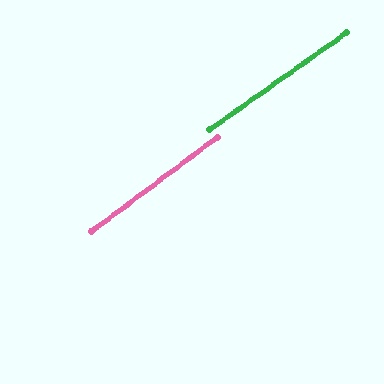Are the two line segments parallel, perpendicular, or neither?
Parallel — their directions differ by only 1.6°.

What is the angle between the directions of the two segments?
Approximately 2 degrees.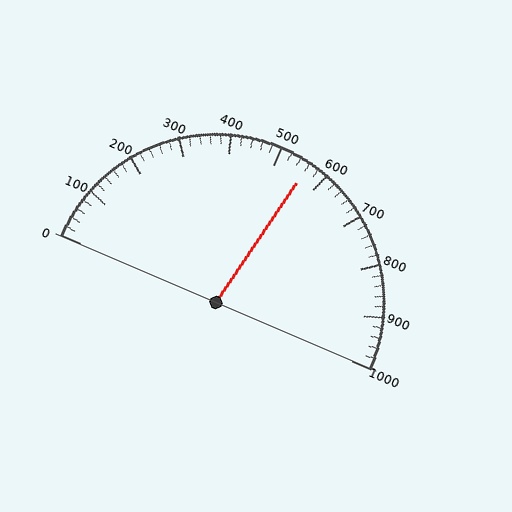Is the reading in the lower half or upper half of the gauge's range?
The reading is in the upper half of the range (0 to 1000).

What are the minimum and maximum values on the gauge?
The gauge ranges from 0 to 1000.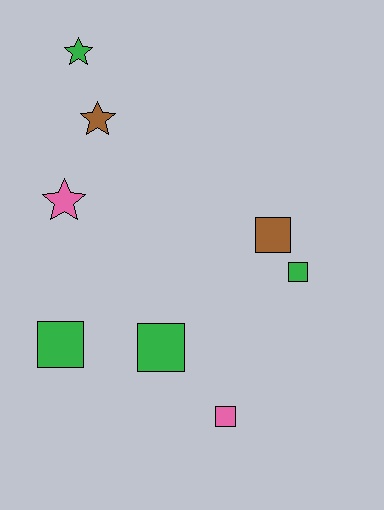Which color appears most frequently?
Green, with 4 objects.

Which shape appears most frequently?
Square, with 5 objects.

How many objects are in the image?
There are 8 objects.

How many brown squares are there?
There is 1 brown square.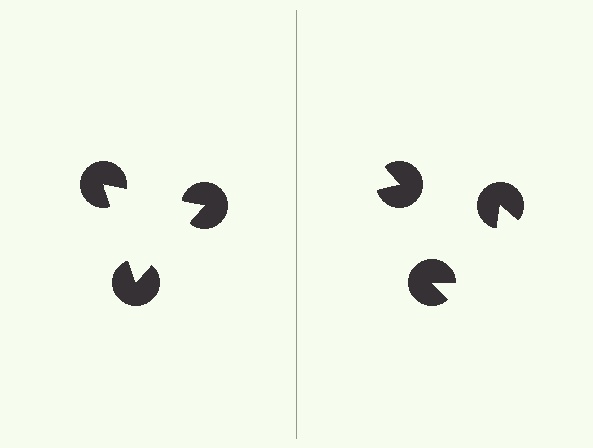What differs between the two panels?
The pac-man discs are positioned identically on both sides; only the wedge orientations differ. On the left they align to a triangle; on the right they are misaligned.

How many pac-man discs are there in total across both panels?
6 — 3 on each side.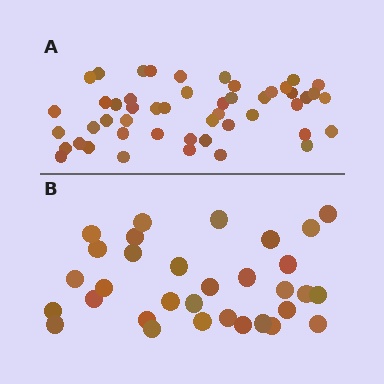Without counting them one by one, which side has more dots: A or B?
Region A (the top region) has more dots.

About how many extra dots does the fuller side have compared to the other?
Region A has approximately 15 more dots than region B.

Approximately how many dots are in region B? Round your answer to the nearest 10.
About 30 dots. (The exact count is 32, which rounds to 30.)